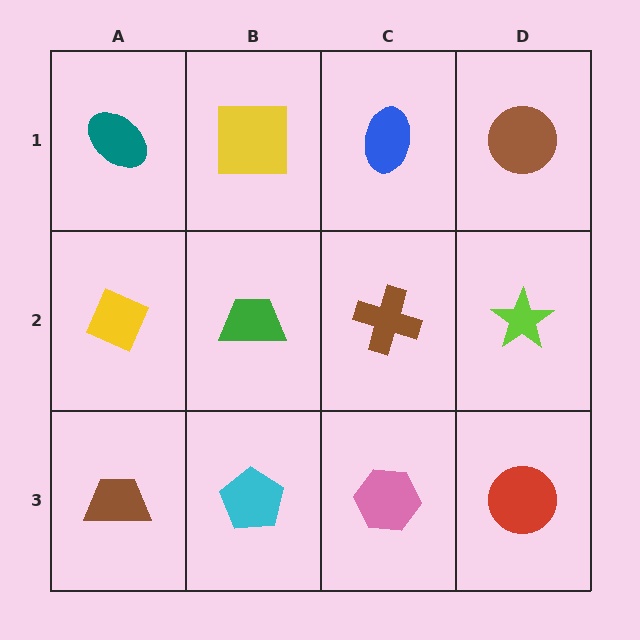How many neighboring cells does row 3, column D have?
2.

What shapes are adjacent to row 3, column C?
A brown cross (row 2, column C), a cyan pentagon (row 3, column B), a red circle (row 3, column D).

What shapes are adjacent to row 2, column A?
A teal ellipse (row 1, column A), a brown trapezoid (row 3, column A), a green trapezoid (row 2, column B).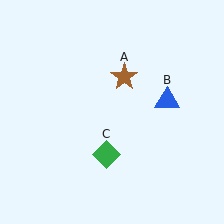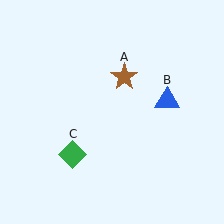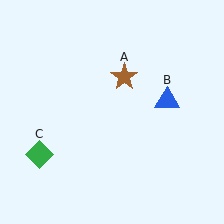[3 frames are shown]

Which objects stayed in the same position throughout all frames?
Brown star (object A) and blue triangle (object B) remained stationary.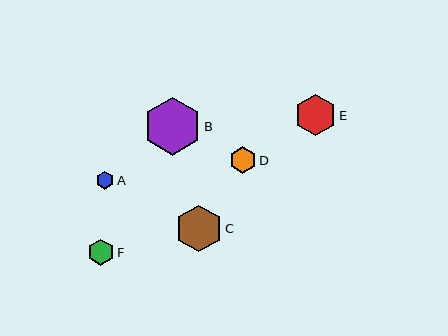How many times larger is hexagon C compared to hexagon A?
Hexagon C is approximately 2.6 times the size of hexagon A.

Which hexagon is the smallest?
Hexagon A is the smallest with a size of approximately 18 pixels.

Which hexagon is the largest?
Hexagon B is the largest with a size of approximately 58 pixels.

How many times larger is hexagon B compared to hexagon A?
Hexagon B is approximately 3.2 times the size of hexagon A.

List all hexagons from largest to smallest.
From largest to smallest: B, C, E, D, F, A.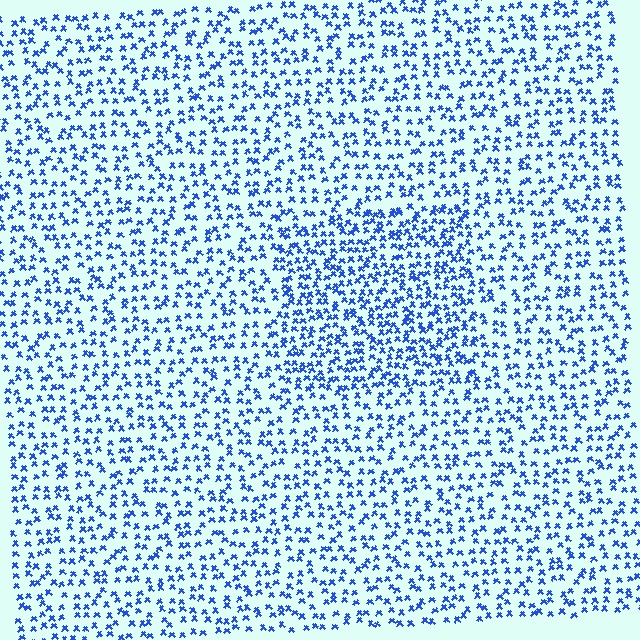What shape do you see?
I see a rectangle.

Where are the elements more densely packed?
The elements are more densely packed inside the rectangle boundary.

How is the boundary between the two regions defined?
The boundary is defined by a change in element density (approximately 1.6x ratio). All elements are the same color, size, and shape.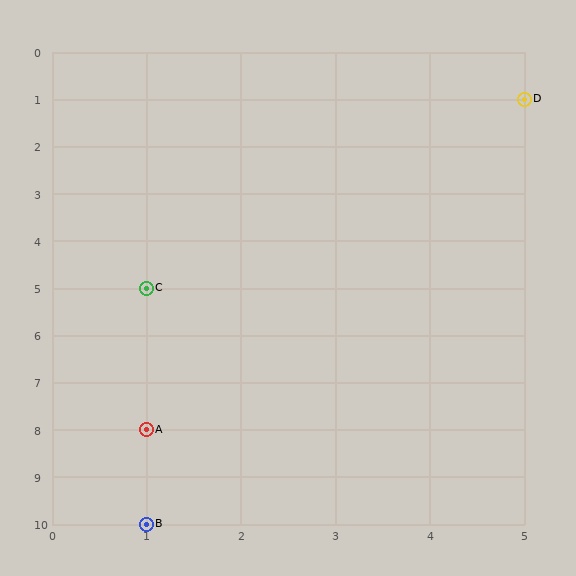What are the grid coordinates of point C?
Point C is at grid coordinates (1, 5).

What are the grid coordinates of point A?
Point A is at grid coordinates (1, 8).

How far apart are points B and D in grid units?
Points B and D are 4 columns and 9 rows apart (about 9.8 grid units diagonally).